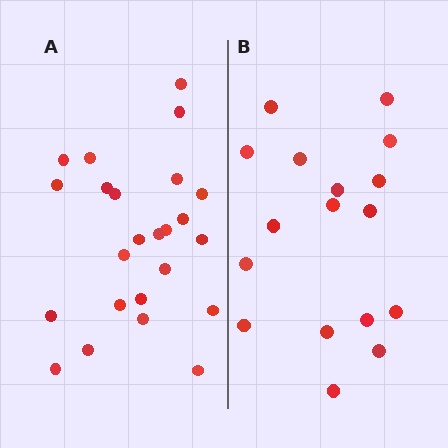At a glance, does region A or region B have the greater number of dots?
Region A (the left region) has more dots.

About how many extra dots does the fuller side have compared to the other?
Region A has roughly 8 or so more dots than region B.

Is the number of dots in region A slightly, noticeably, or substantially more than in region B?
Region A has noticeably more, but not dramatically so. The ratio is roughly 1.4 to 1.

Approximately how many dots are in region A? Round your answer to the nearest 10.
About 20 dots. (The exact count is 24, which rounds to 20.)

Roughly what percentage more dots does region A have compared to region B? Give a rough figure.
About 40% more.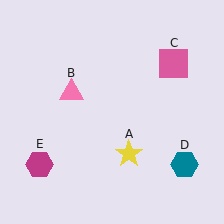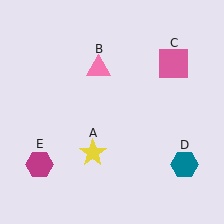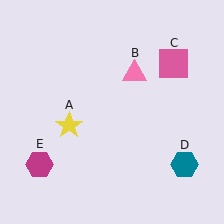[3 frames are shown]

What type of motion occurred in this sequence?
The yellow star (object A), pink triangle (object B) rotated clockwise around the center of the scene.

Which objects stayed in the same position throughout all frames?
Pink square (object C) and teal hexagon (object D) and magenta hexagon (object E) remained stationary.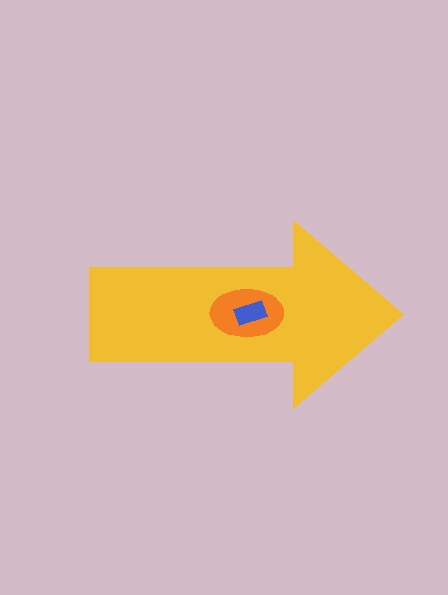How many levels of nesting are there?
3.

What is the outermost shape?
The yellow arrow.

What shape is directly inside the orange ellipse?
The blue rectangle.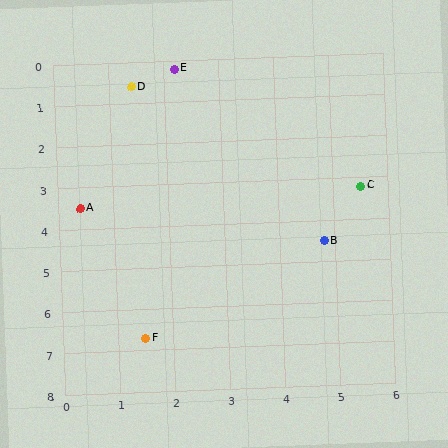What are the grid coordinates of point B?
Point B is at approximately (4.8, 4.5).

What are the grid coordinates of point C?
Point C is at approximately (5.5, 3.2).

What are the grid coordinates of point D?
Point D is at approximately (1.4, 0.6).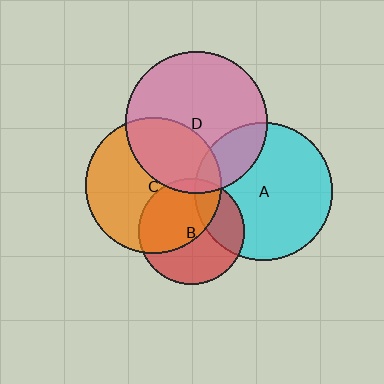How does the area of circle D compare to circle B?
Approximately 1.8 times.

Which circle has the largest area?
Circle D (pink).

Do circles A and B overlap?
Yes.